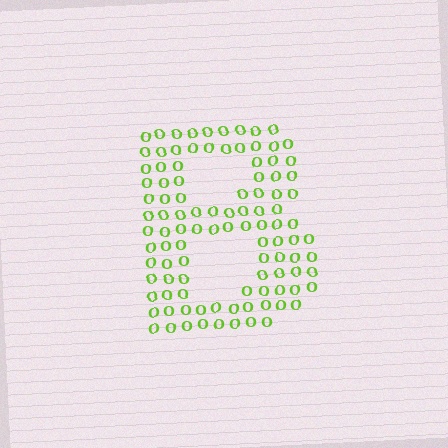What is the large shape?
The large shape is the letter B.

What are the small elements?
The small elements are letter O's.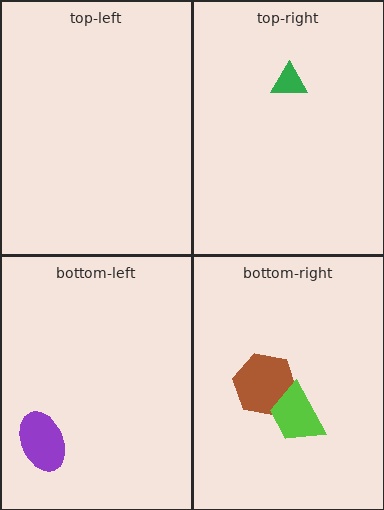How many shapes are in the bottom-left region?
1.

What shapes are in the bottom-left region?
The purple ellipse.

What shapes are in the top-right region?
The green triangle.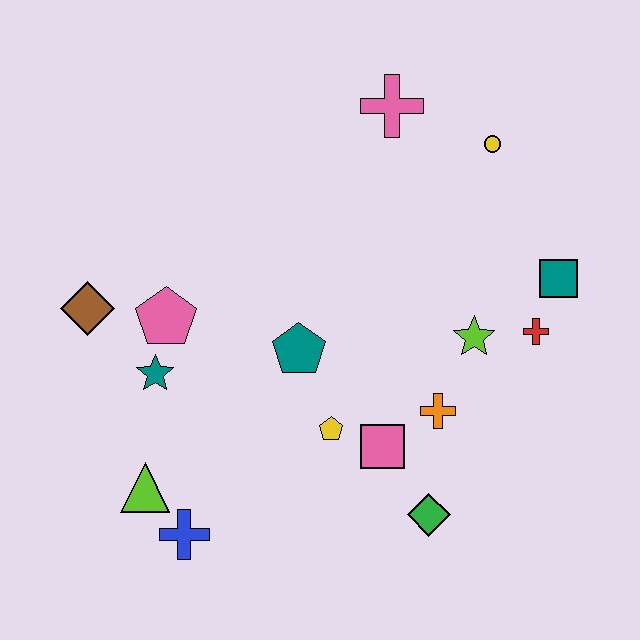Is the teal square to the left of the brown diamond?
No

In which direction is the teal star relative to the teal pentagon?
The teal star is to the left of the teal pentagon.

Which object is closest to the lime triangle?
The blue cross is closest to the lime triangle.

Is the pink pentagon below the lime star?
No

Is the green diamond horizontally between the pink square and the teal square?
Yes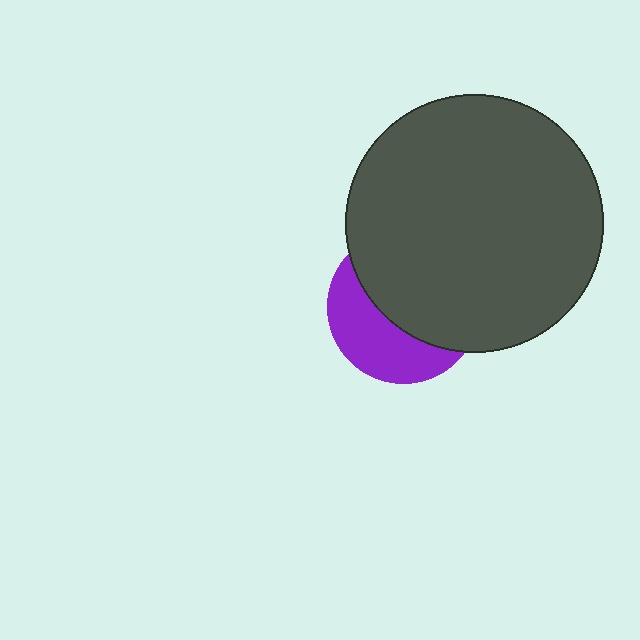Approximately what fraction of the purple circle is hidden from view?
Roughly 60% of the purple circle is hidden behind the dark gray circle.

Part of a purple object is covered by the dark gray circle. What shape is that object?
It is a circle.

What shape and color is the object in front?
The object in front is a dark gray circle.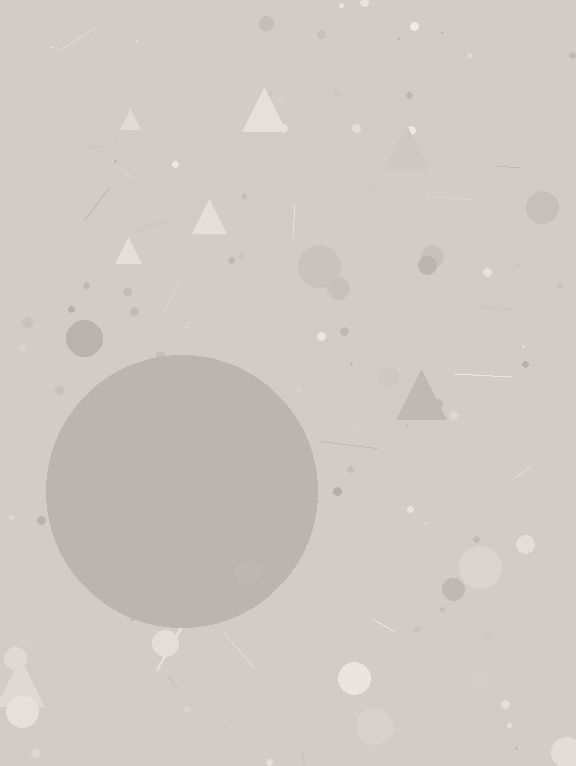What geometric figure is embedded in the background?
A circle is embedded in the background.